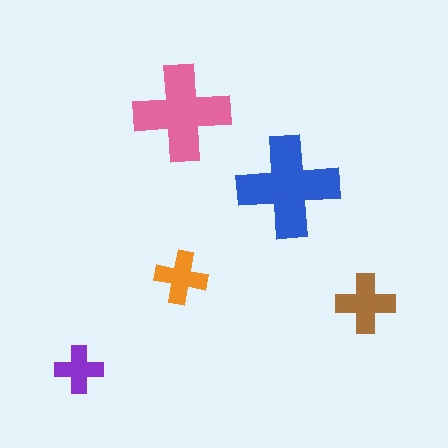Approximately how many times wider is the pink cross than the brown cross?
About 1.5 times wider.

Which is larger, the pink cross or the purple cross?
The pink one.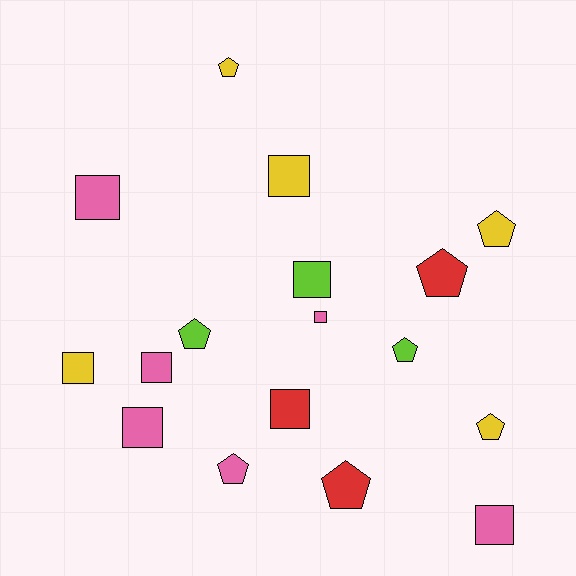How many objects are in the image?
There are 17 objects.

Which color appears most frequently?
Pink, with 6 objects.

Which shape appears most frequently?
Square, with 9 objects.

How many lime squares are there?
There is 1 lime square.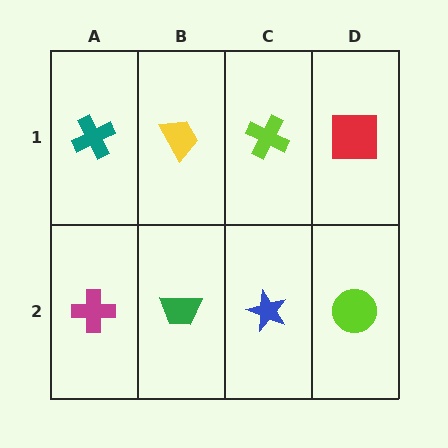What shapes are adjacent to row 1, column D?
A lime circle (row 2, column D), a lime cross (row 1, column C).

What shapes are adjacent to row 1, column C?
A blue star (row 2, column C), a yellow trapezoid (row 1, column B), a red square (row 1, column D).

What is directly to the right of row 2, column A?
A green trapezoid.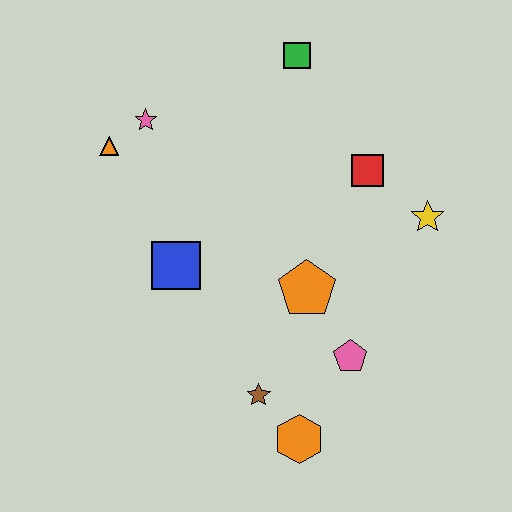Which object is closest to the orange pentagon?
The pink pentagon is closest to the orange pentagon.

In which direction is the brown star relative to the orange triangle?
The brown star is below the orange triangle.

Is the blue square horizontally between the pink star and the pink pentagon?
Yes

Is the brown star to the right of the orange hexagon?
No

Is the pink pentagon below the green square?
Yes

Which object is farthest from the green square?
The orange hexagon is farthest from the green square.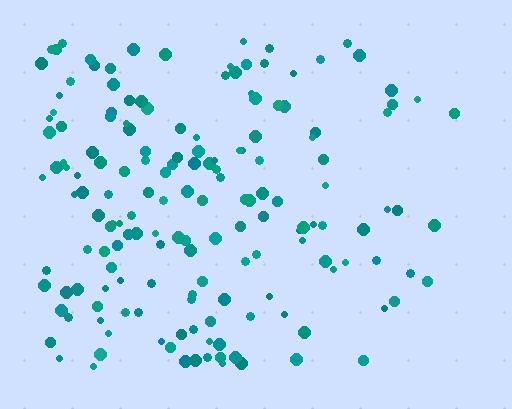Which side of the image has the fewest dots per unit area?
The right.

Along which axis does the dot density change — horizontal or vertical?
Horizontal.